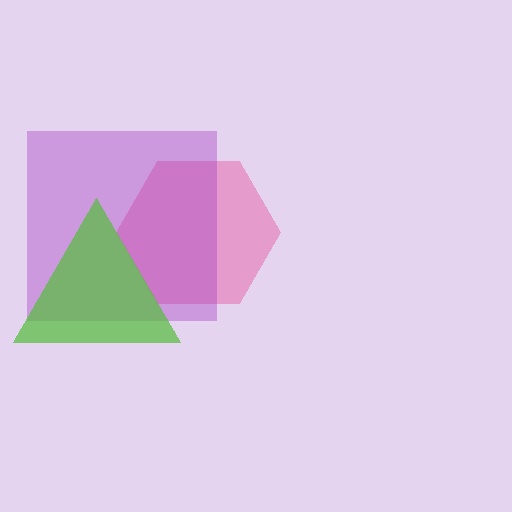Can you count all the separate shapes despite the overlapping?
Yes, there are 3 separate shapes.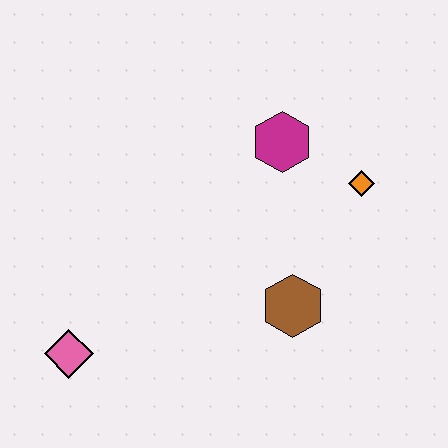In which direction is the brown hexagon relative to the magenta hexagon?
The brown hexagon is below the magenta hexagon.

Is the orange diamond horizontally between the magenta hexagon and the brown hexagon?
No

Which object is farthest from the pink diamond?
The orange diamond is farthest from the pink diamond.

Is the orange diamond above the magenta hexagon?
No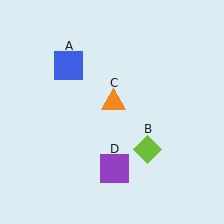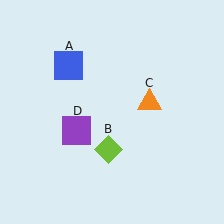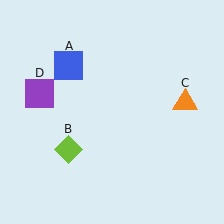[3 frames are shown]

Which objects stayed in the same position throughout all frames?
Blue square (object A) remained stationary.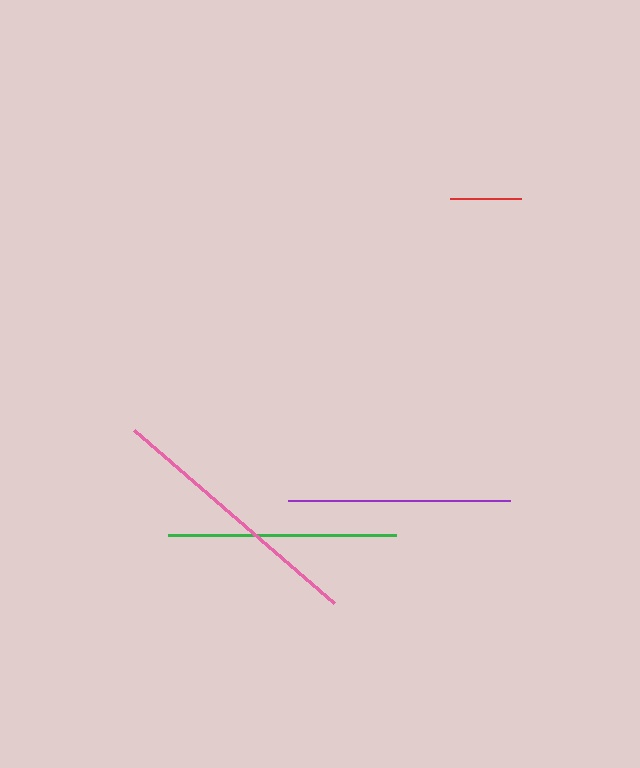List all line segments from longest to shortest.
From longest to shortest: pink, green, purple, red.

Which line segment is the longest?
The pink line is the longest at approximately 265 pixels.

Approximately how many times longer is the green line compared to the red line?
The green line is approximately 3.2 times the length of the red line.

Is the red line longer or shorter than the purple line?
The purple line is longer than the red line.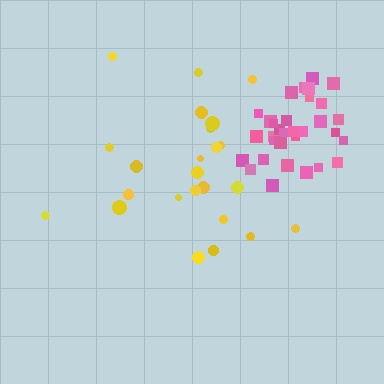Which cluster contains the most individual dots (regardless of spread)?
Pink (33).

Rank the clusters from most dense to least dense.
pink, yellow.